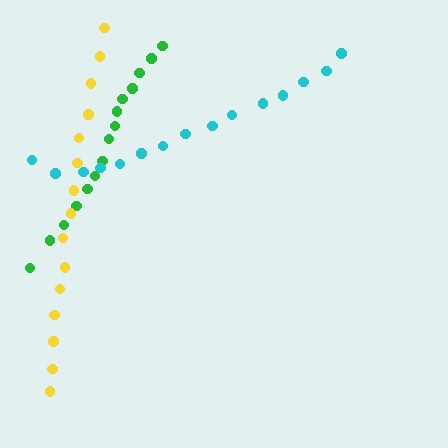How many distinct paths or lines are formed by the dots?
There are 3 distinct paths.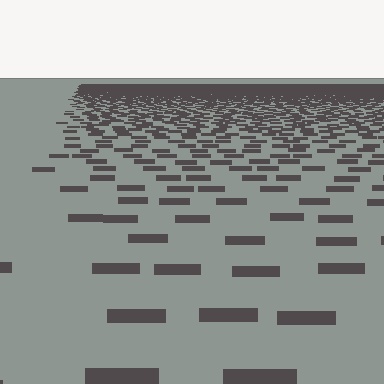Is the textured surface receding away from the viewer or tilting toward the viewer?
The surface is receding away from the viewer. Texture elements get smaller and denser toward the top.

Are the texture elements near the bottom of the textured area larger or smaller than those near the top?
Larger. Near the bottom, elements are closer to the viewer and appear at a bigger on-screen size.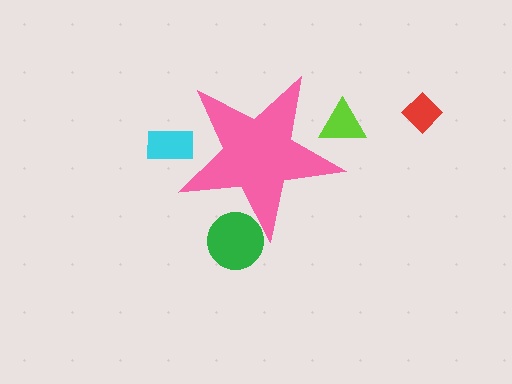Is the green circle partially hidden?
Yes, the green circle is partially hidden behind the pink star.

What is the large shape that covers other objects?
A pink star.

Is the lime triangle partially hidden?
Yes, the lime triangle is partially hidden behind the pink star.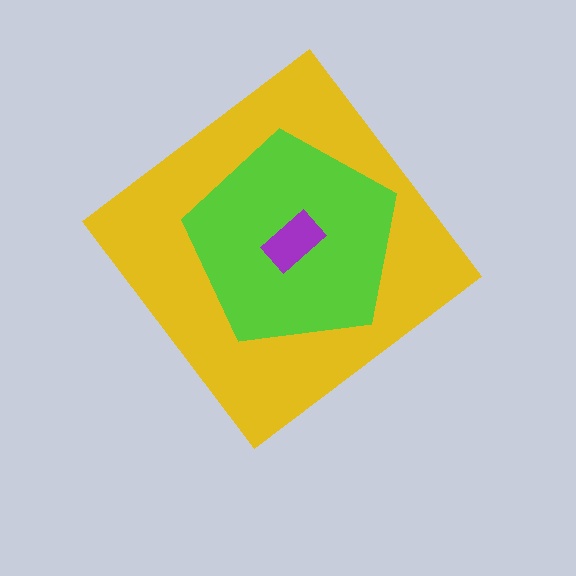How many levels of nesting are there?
3.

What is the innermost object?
The purple rectangle.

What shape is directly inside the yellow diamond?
The lime pentagon.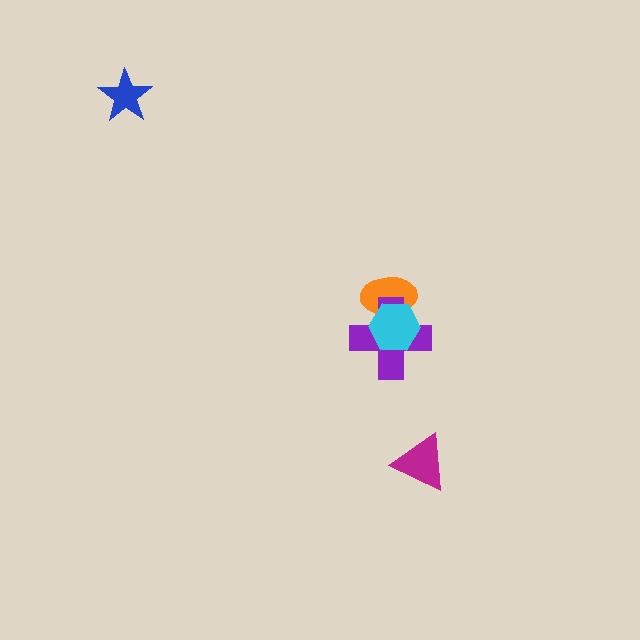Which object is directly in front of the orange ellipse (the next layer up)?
The purple cross is directly in front of the orange ellipse.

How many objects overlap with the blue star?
0 objects overlap with the blue star.